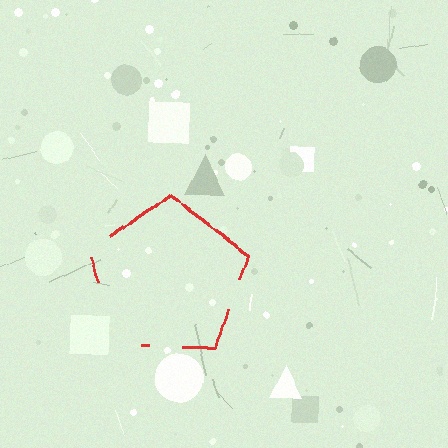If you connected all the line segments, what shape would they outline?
They would outline a pentagon.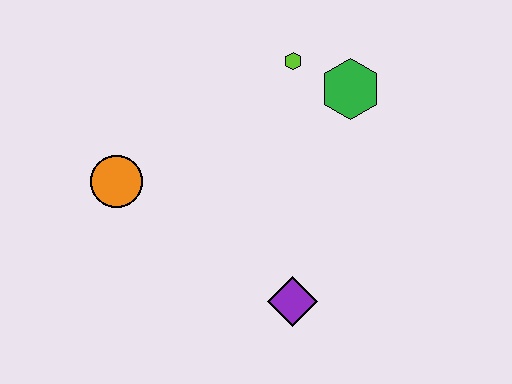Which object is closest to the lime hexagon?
The green hexagon is closest to the lime hexagon.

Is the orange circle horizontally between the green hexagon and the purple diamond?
No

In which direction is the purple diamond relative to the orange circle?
The purple diamond is to the right of the orange circle.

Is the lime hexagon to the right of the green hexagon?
No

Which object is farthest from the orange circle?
The green hexagon is farthest from the orange circle.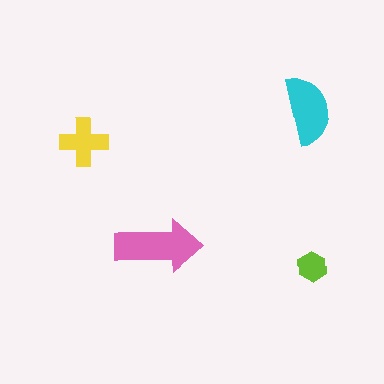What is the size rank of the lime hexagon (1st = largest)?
4th.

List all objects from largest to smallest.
The pink arrow, the cyan semicircle, the yellow cross, the lime hexagon.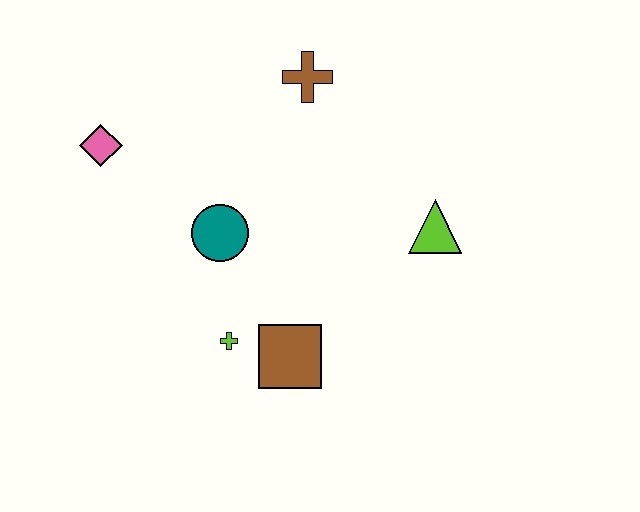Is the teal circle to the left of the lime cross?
Yes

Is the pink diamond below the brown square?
No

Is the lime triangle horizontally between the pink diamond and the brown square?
No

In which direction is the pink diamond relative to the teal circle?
The pink diamond is to the left of the teal circle.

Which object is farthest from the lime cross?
The brown cross is farthest from the lime cross.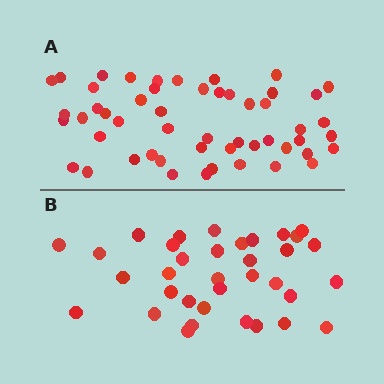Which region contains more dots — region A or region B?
Region A (the top region) has more dots.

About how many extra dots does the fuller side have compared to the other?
Region A has approximately 15 more dots than region B.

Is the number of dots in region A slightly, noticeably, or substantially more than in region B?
Region A has substantially more. The ratio is roughly 1.5 to 1.